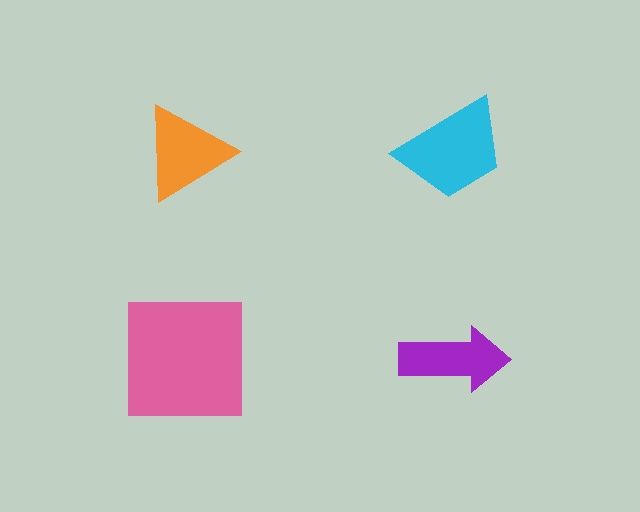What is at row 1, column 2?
A cyan trapezoid.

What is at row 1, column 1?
An orange triangle.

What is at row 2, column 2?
A purple arrow.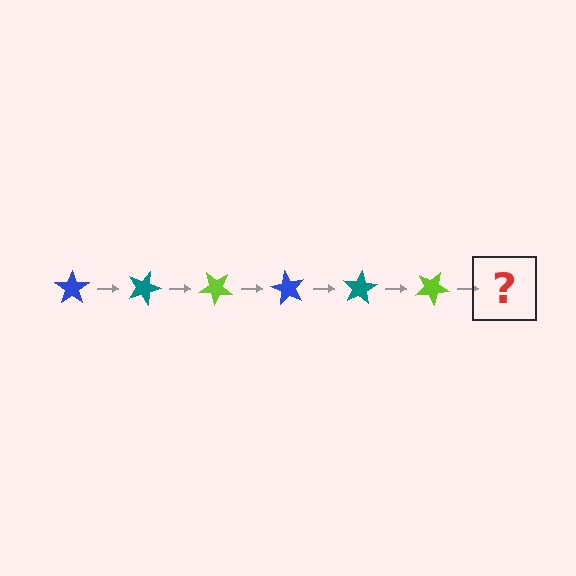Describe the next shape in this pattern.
It should be a blue star, rotated 120 degrees from the start.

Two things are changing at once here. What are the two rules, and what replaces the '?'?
The two rules are that it rotates 20 degrees each step and the color cycles through blue, teal, and lime. The '?' should be a blue star, rotated 120 degrees from the start.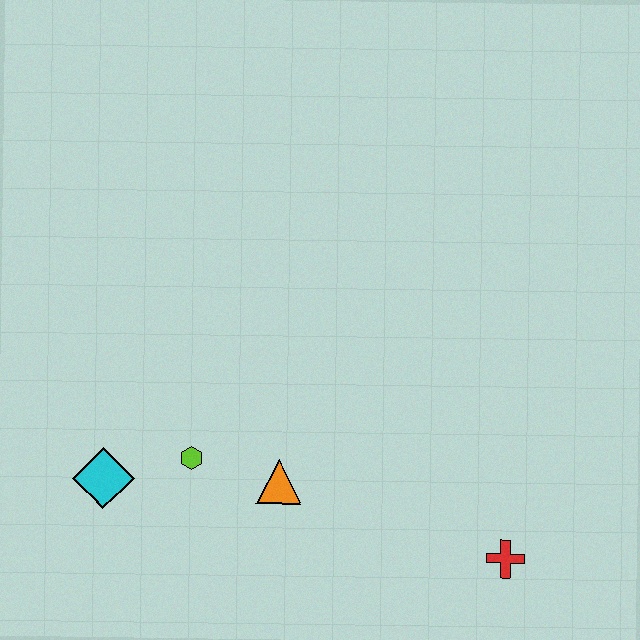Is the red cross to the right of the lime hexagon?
Yes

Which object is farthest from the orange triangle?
The red cross is farthest from the orange triangle.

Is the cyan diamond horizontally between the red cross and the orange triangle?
No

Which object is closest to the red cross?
The orange triangle is closest to the red cross.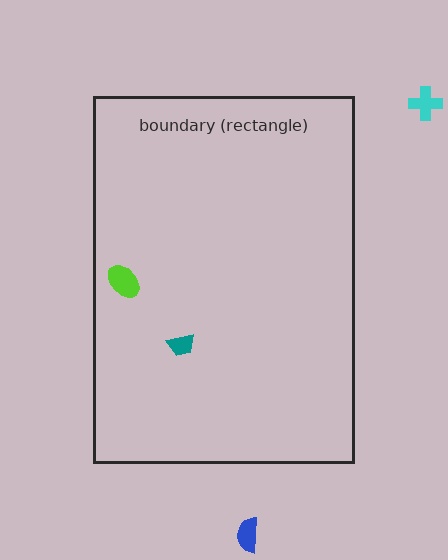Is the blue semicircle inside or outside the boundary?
Outside.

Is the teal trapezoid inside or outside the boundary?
Inside.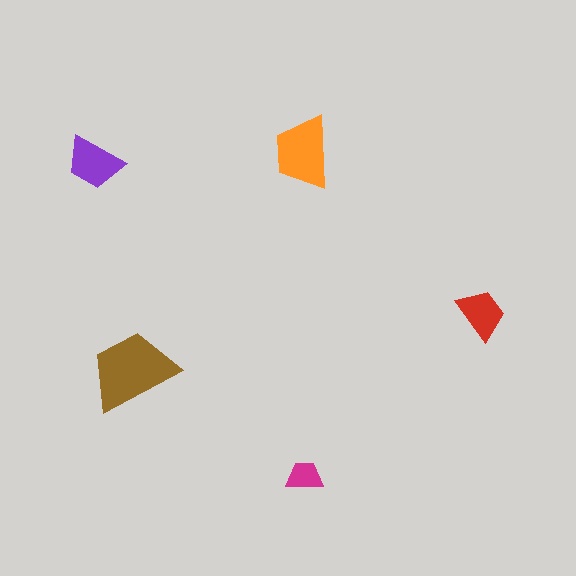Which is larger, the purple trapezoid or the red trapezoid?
The purple one.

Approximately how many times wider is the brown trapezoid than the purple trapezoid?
About 1.5 times wider.